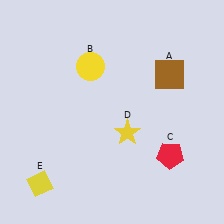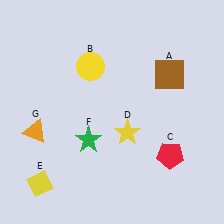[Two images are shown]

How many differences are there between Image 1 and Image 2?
There are 2 differences between the two images.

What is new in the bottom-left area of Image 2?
An orange triangle (G) was added in the bottom-left area of Image 2.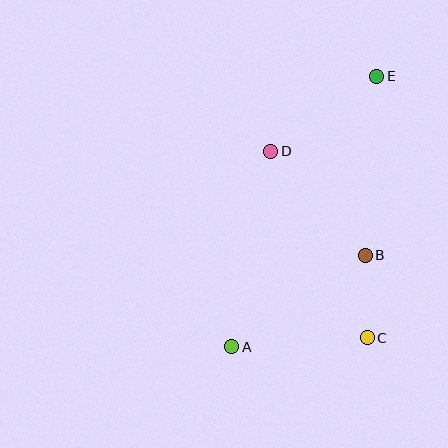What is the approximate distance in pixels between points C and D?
The distance between C and D is approximately 210 pixels.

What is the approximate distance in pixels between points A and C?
The distance between A and C is approximately 136 pixels.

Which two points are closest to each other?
Points B and C are closest to each other.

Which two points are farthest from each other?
Points A and E are farthest from each other.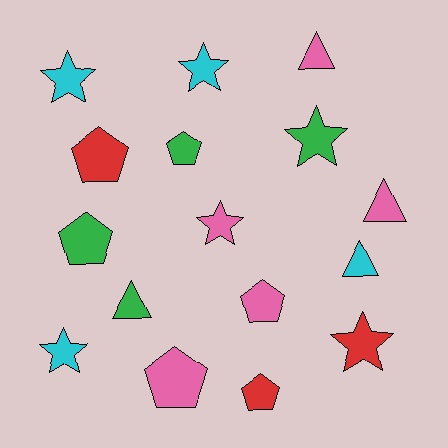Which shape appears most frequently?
Pentagon, with 6 objects.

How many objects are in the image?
There are 16 objects.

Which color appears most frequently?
Pink, with 5 objects.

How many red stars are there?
There is 1 red star.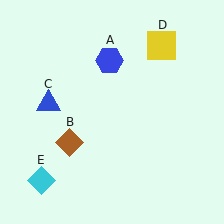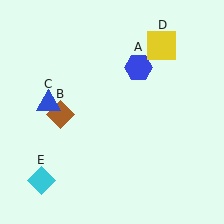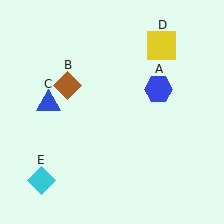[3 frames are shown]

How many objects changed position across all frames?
2 objects changed position: blue hexagon (object A), brown diamond (object B).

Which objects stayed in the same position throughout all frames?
Blue triangle (object C) and yellow square (object D) and cyan diamond (object E) remained stationary.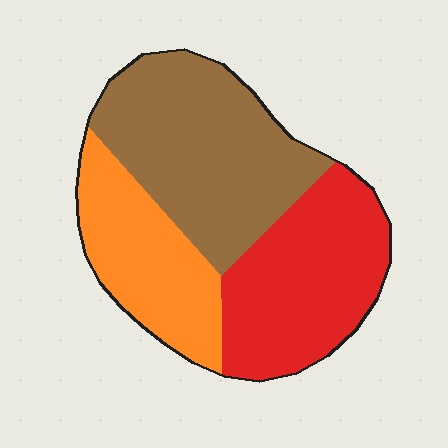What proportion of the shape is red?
Red covers around 35% of the shape.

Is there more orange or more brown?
Brown.